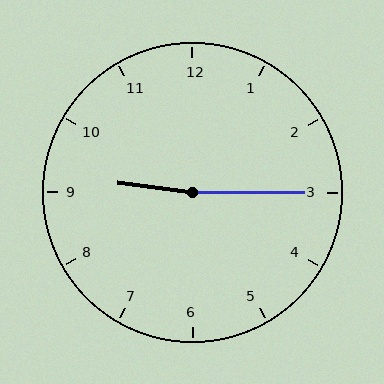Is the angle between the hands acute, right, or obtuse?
It is obtuse.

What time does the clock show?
9:15.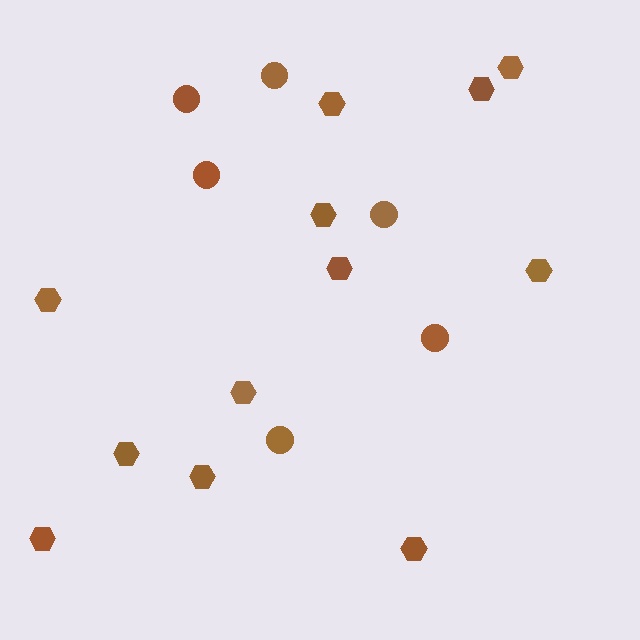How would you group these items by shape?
There are 2 groups: one group of circles (6) and one group of hexagons (12).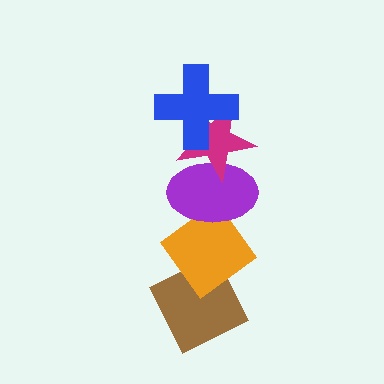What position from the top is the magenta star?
The magenta star is 2nd from the top.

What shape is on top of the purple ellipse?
The magenta star is on top of the purple ellipse.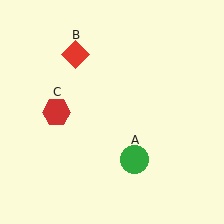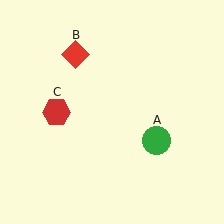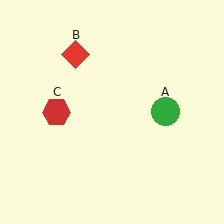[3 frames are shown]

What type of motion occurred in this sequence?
The green circle (object A) rotated counterclockwise around the center of the scene.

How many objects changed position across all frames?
1 object changed position: green circle (object A).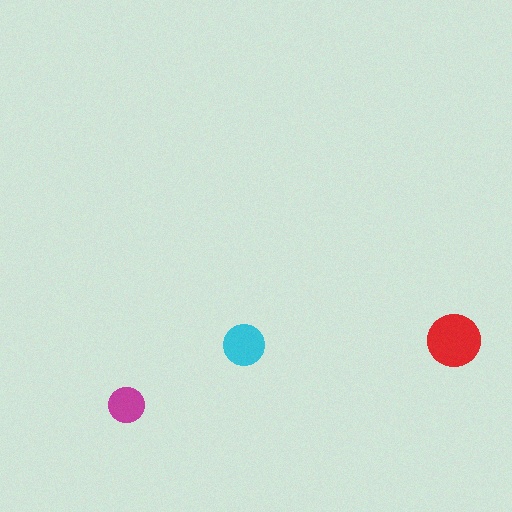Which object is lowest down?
The magenta circle is bottommost.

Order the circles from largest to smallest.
the red one, the cyan one, the magenta one.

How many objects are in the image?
There are 3 objects in the image.